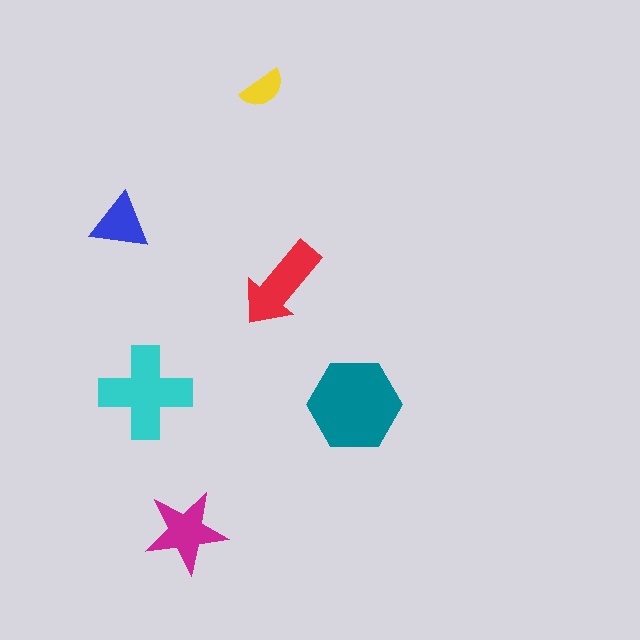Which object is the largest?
The teal hexagon.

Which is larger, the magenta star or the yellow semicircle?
The magenta star.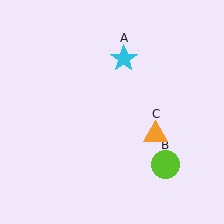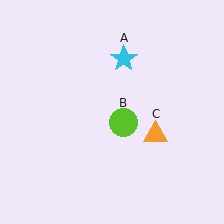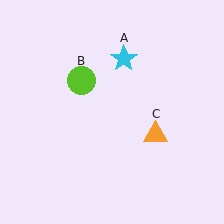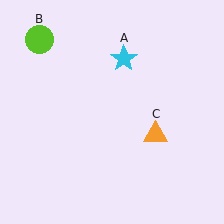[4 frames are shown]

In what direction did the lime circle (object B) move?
The lime circle (object B) moved up and to the left.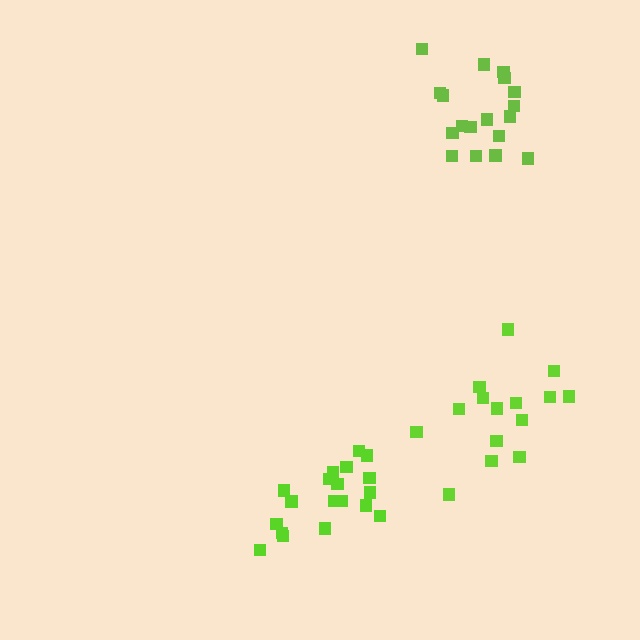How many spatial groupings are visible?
There are 3 spatial groupings.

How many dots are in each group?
Group 1: 19 dots, Group 2: 15 dots, Group 3: 18 dots (52 total).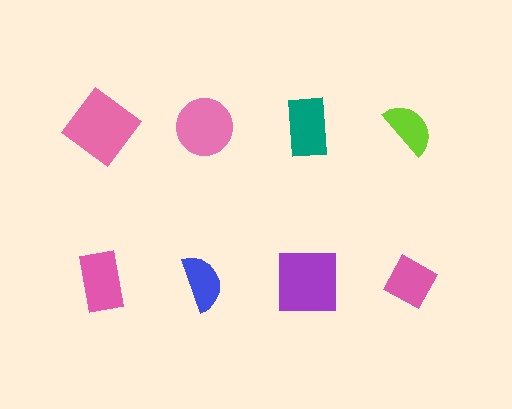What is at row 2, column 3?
A purple square.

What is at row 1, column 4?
A lime semicircle.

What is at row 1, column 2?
A pink circle.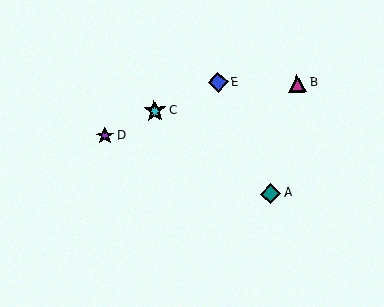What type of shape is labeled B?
Shape B is a magenta triangle.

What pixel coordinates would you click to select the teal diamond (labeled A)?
Click at (271, 194) to select the teal diamond A.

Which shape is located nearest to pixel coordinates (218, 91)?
The blue diamond (labeled E) at (218, 83) is nearest to that location.